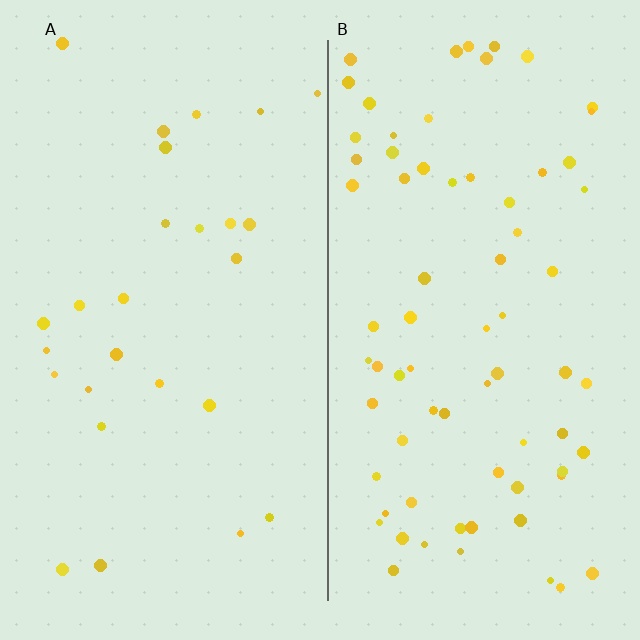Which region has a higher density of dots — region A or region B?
B (the right).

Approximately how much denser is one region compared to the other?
Approximately 2.7× — region B over region A.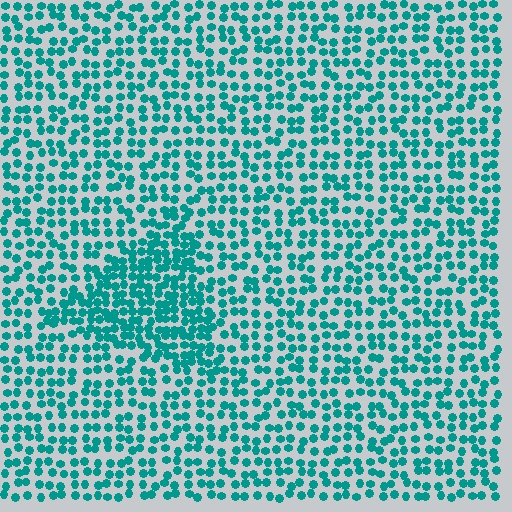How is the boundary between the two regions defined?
The boundary is defined by a change in element density (approximately 1.8x ratio). All elements are the same color, size, and shape.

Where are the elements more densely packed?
The elements are more densely packed inside the triangle boundary.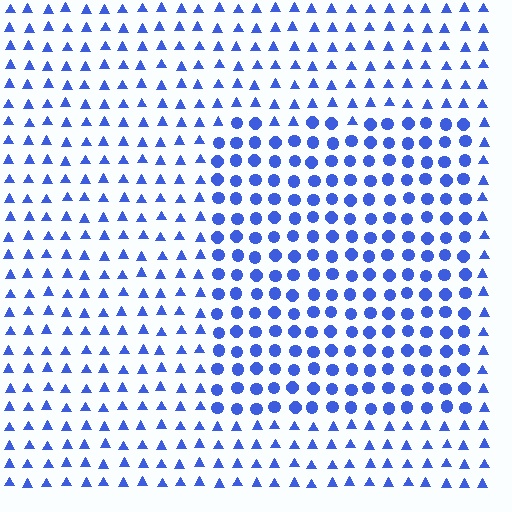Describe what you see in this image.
The image is filled with small blue elements arranged in a uniform grid. A rectangle-shaped region contains circles, while the surrounding area contains triangles. The boundary is defined purely by the change in element shape.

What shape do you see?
I see a rectangle.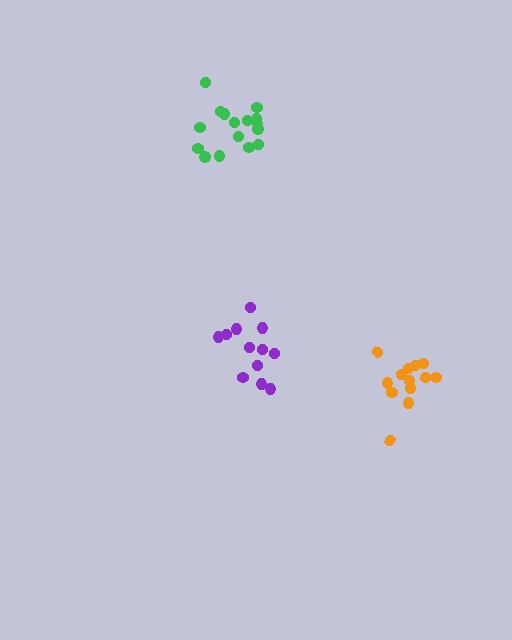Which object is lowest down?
The orange cluster is bottommost.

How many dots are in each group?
Group 1: 12 dots, Group 2: 16 dots, Group 3: 14 dots (42 total).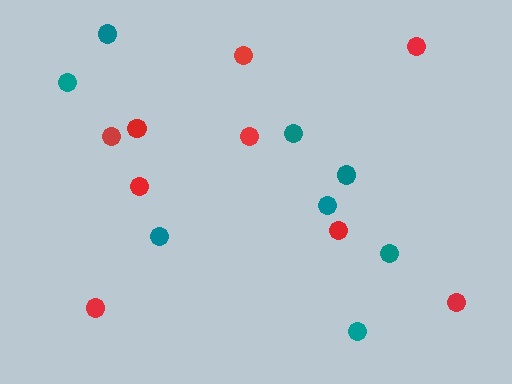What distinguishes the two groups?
There are 2 groups: one group of teal circles (8) and one group of red circles (9).